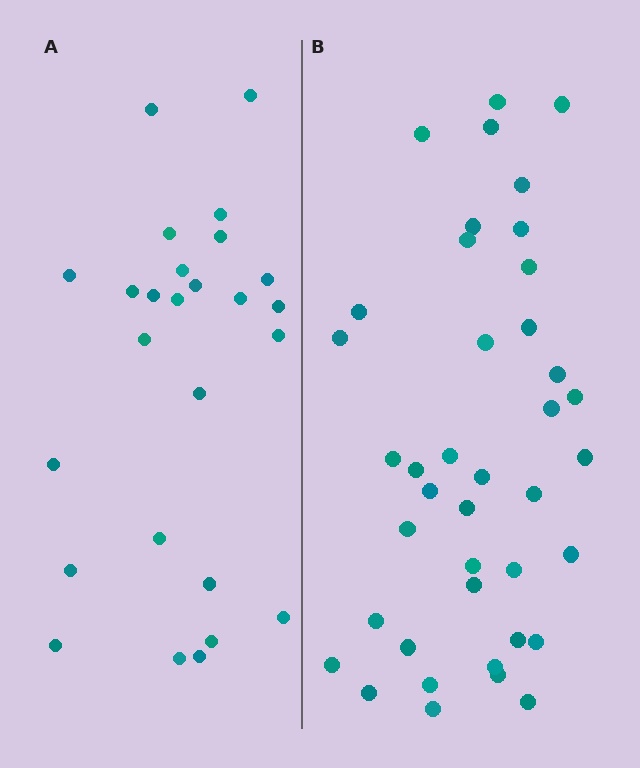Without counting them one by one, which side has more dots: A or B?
Region B (the right region) has more dots.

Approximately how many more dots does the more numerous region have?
Region B has approximately 15 more dots than region A.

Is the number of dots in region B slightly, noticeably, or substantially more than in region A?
Region B has substantially more. The ratio is roughly 1.5 to 1.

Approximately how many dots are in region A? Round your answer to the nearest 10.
About 30 dots. (The exact count is 26, which rounds to 30.)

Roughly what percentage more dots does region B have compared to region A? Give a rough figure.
About 55% more.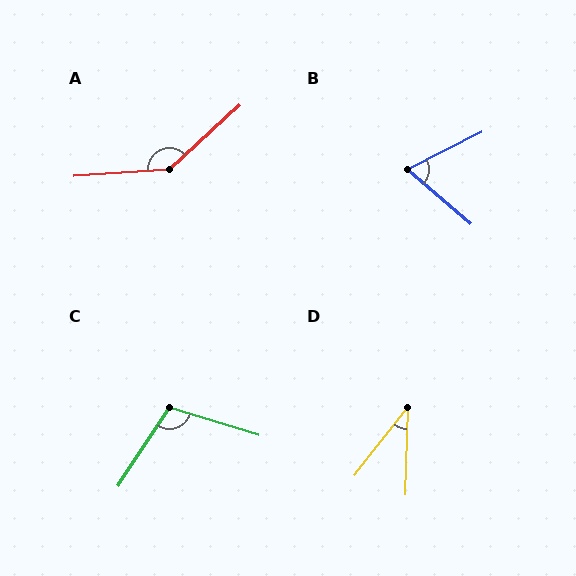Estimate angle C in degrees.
Approximately 106 degrees.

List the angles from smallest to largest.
D (36°), B (67°), C (106°), A (142°).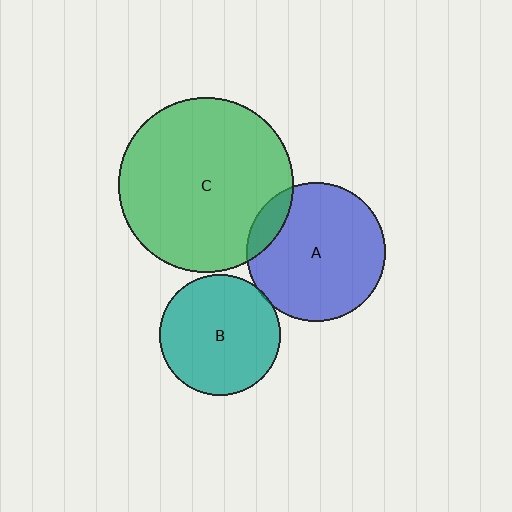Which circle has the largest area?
Circle C (green).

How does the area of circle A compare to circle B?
Approximately 1.3 times.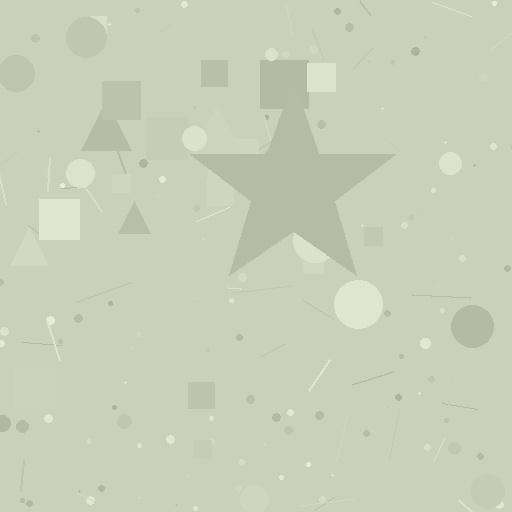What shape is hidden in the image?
A star is hidden in the image.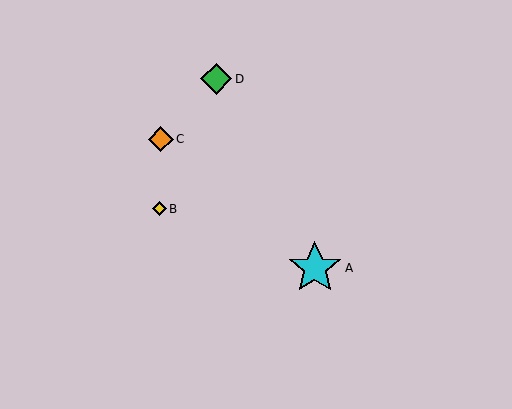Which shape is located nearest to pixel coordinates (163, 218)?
The yellow diamond (labeled B) at (160, 209) is nearest to that location.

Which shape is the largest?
The cyan star (labeled A) is the largest.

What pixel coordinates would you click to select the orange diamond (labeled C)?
Click at (161, 139) to select the orange diamond C.